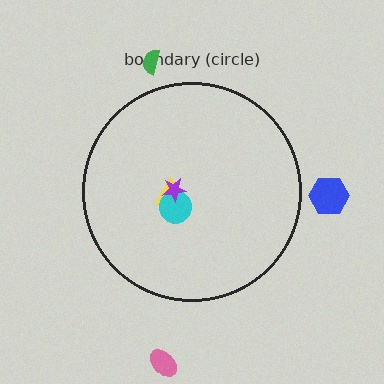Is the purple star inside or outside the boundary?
Inside.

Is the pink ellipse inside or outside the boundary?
Outside.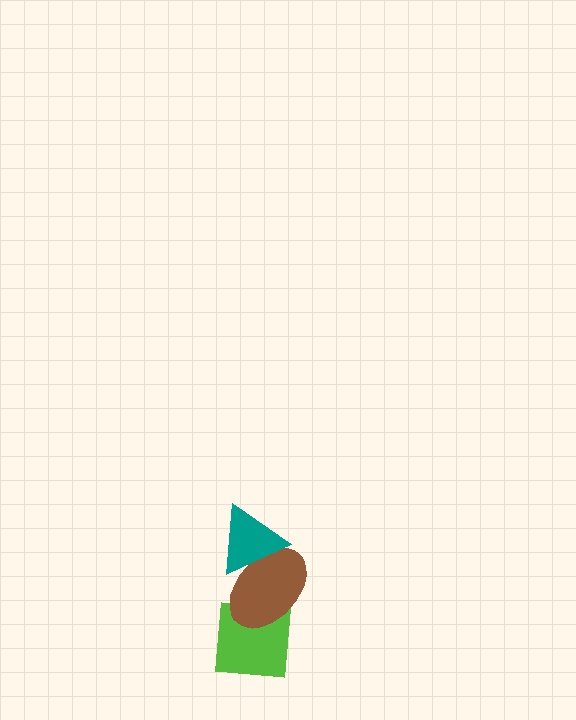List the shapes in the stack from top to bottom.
From top to bottom: the teal triangle, the brown ellipse, the lime square.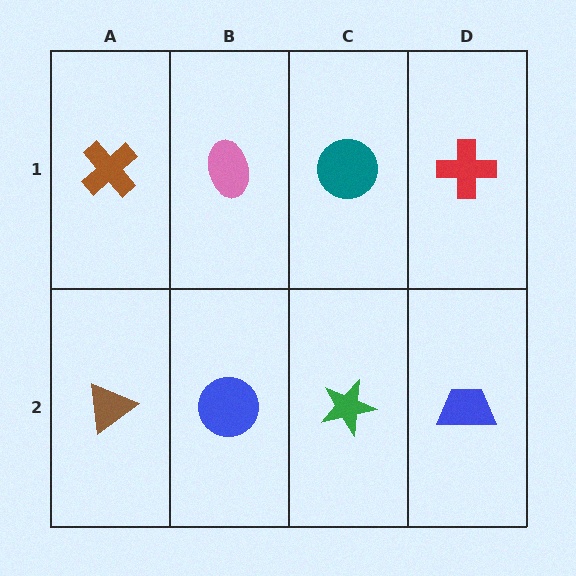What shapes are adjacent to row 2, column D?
A red cross (row 1, column D), a green star (row 2, column C).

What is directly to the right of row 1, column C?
A red cross.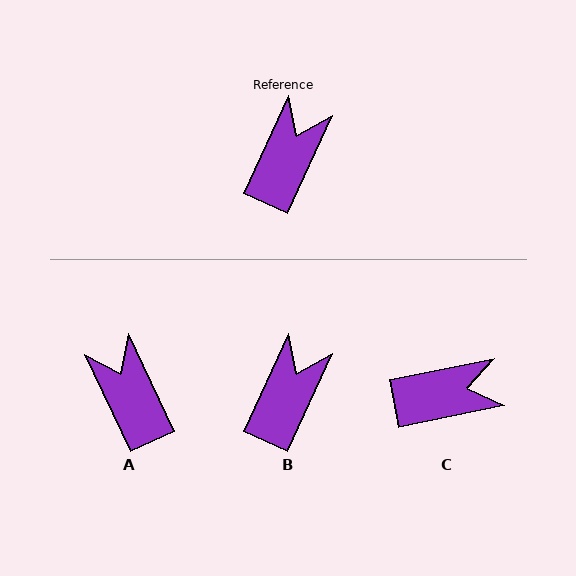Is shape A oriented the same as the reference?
No, it is off by about 50 degrees.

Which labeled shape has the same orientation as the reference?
B.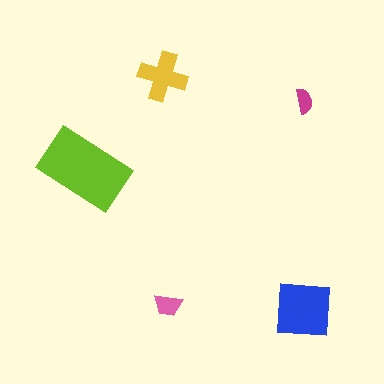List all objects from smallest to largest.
The magenta semicircle, the pink trapezoid, the yellow cross, the blue square, the lime rectangle.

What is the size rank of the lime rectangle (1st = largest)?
1st.